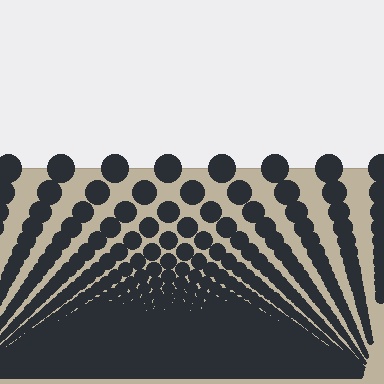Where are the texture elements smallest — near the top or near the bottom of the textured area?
Near the bottom.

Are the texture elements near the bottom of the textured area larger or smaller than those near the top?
Smaller. The gradient is inverted — elements near the bottom are smaller and denser.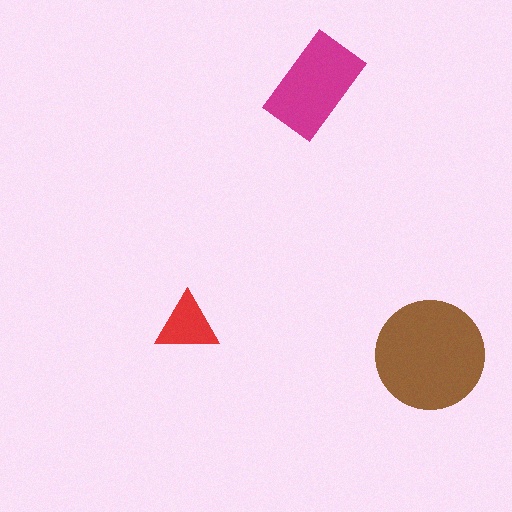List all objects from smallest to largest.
The red triangle, the magenta rectangle, the brown circle.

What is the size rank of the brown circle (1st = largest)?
1st.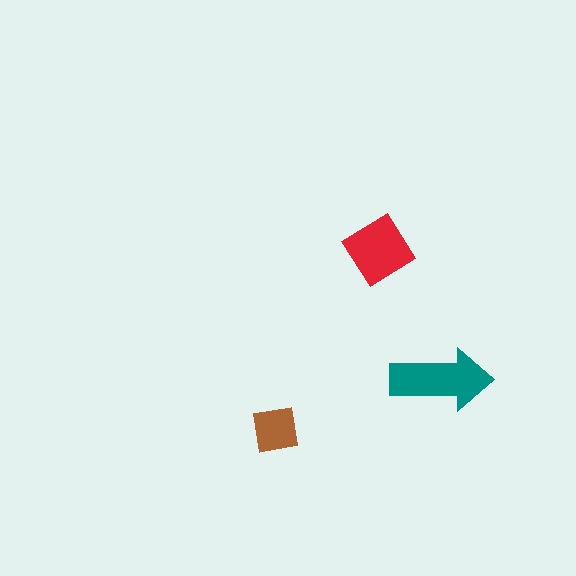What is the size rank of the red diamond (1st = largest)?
2nd.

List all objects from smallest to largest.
The brown square, the red diamond, the teal arrow.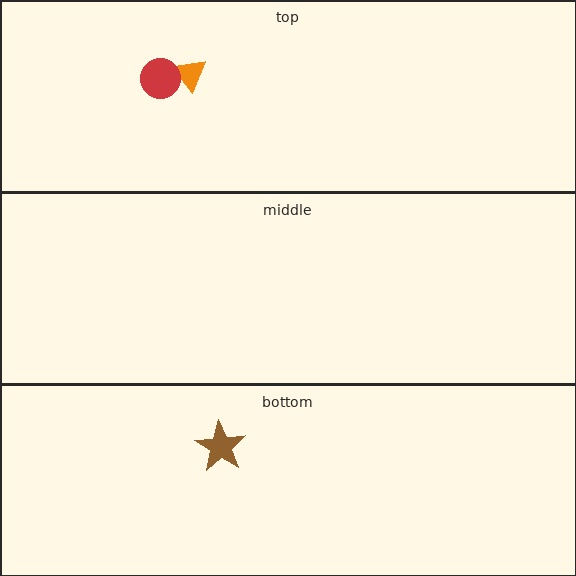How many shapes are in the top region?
2.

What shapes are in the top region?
The orange triangle, the red circle.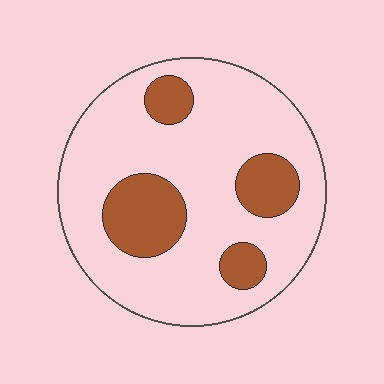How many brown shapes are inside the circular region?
4.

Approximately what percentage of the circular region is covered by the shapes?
Approximately 20%.